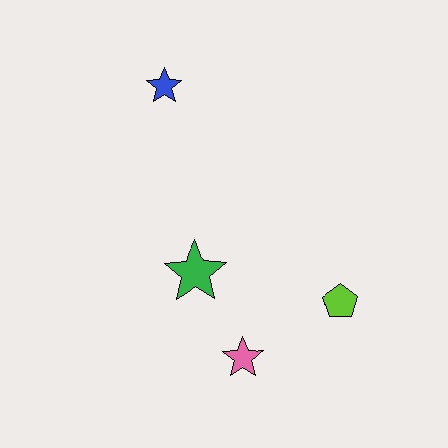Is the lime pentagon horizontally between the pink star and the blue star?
No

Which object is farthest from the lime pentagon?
The blue star is farthest from the lime pentagon.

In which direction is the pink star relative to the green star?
The pink star is below the green star.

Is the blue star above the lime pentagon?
Yes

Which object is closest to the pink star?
The green star is closest to the pink star.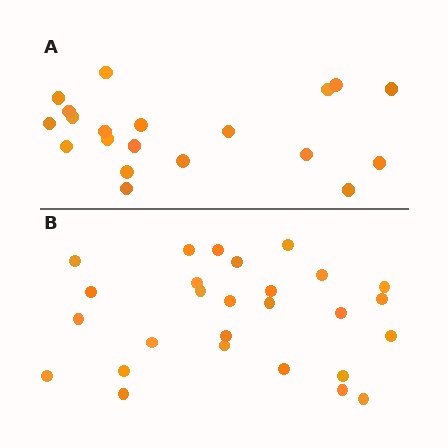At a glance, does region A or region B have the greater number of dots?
Region B (the bottom region) has more dots.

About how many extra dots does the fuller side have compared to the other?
Region B has roughly 8 or so more dots than region A.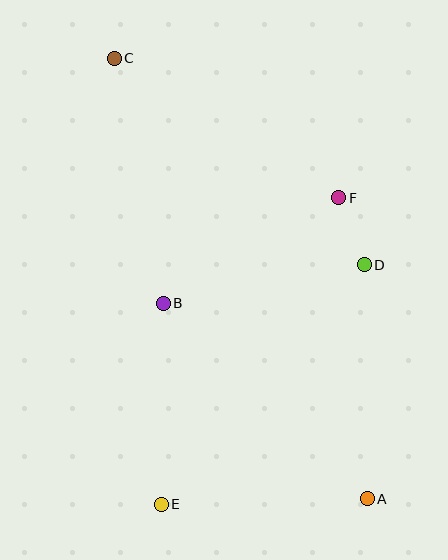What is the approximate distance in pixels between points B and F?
The distance between B and F is approximately 205 pixels.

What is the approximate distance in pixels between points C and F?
The distance between C and F is approximately 264 pixels.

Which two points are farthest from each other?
Points A and C are farthest from each other.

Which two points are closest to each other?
Points D and F are closest to each other.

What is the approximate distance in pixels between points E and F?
The distance between E and F is approximately 354 pixels.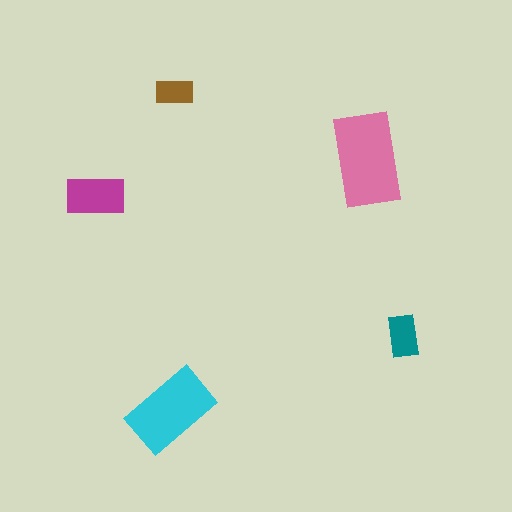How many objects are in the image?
There are 5 objects in the image.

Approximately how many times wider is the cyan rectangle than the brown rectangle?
About 2.5 times wider.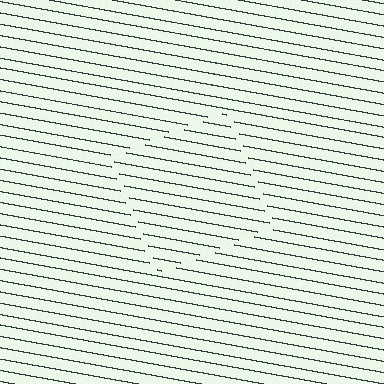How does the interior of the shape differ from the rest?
The interior of the shape contains the same grating, shifted by half a period — the contour is defined by the phase discontinuity where line-ends from the inner and outer gratings abut.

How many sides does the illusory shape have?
4 sides — the line-ends trace a square.